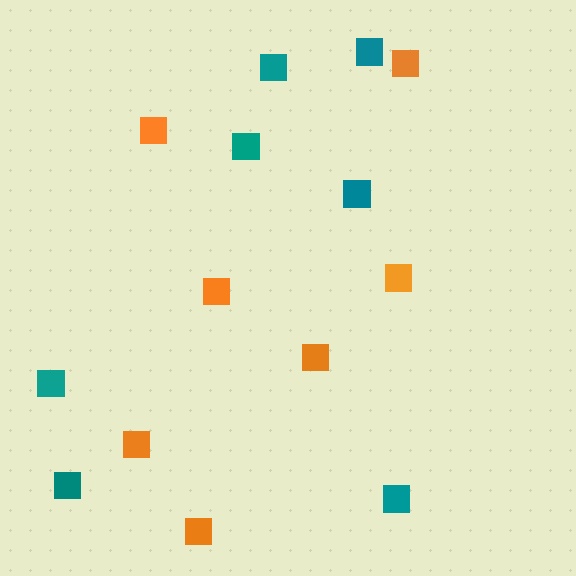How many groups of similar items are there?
There are 2 groups: one group of teal squares (7) and one group of orange squares (7).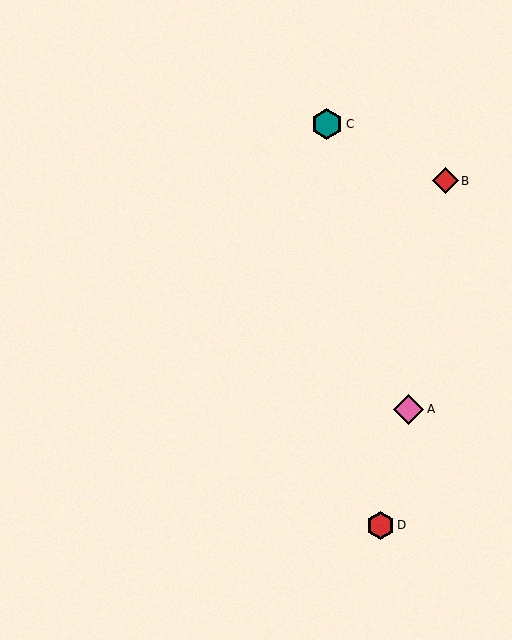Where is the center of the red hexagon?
The center of the red hexagon is at (380, 525).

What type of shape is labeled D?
Shape D is a red hexagon.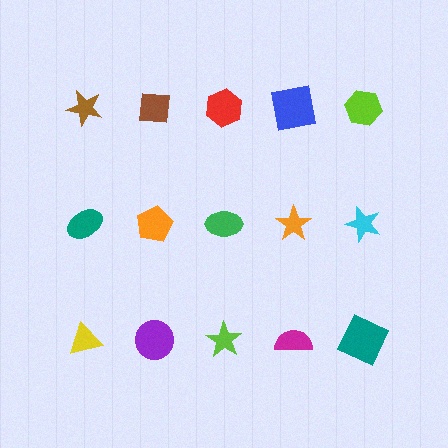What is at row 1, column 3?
A red hexagon.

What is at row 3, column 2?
A purple circle.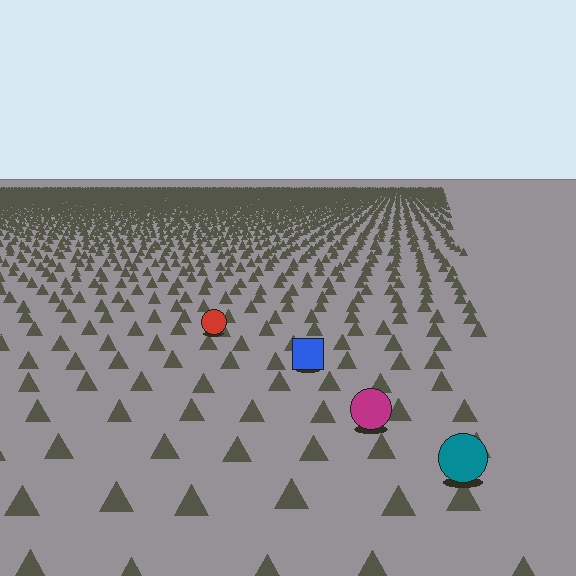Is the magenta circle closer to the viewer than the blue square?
Yes. The magenta circle is closer — you can tell from the texture gradient: the ground texture is coarser near it.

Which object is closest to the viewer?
The teal circle is closest. The texture marks near it are larger and more spread out.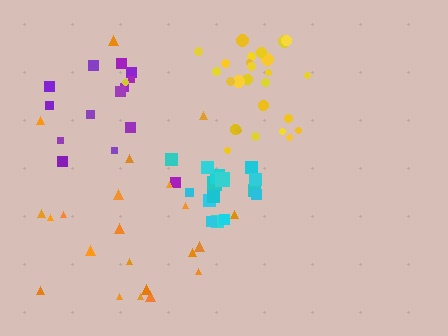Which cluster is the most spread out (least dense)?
Orange.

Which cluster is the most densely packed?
Cyan.